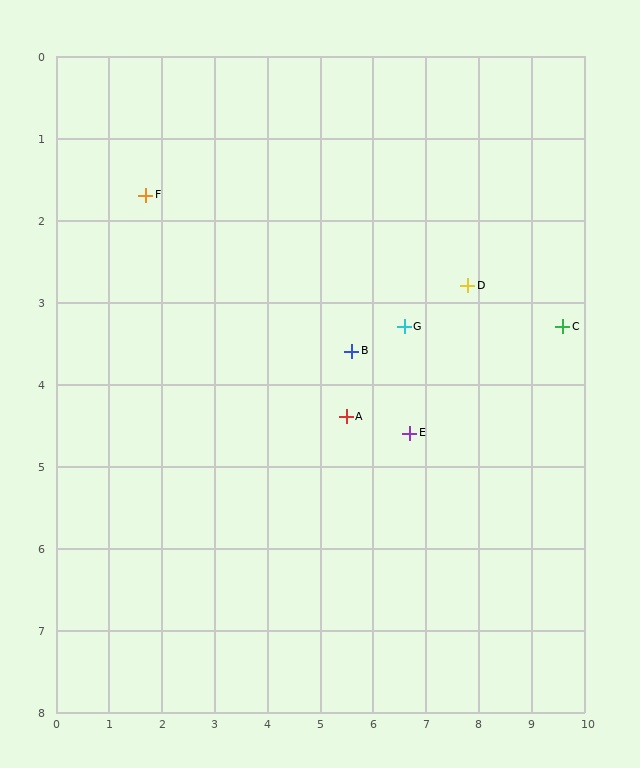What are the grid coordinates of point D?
Point D is at approximately (7.8, 2.8).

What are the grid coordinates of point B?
Point B is at approximately (5.6, 3.6).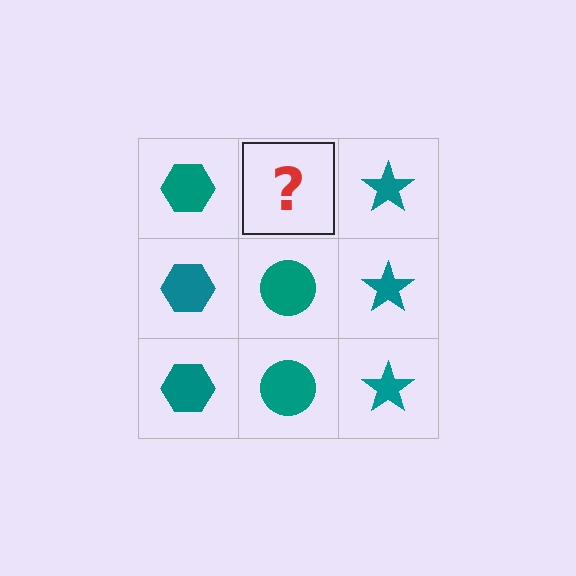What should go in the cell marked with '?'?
The missing cell should contain a teal circle.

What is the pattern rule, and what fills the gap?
The rule is that each column has a consistent shape. The gap should be filled with a teal circle.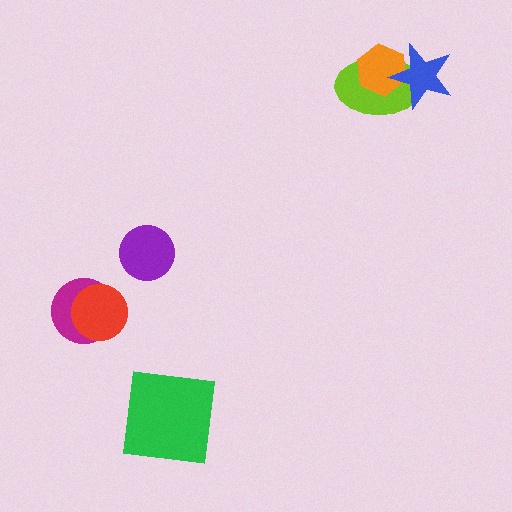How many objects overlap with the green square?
0 objects overlap with the green square.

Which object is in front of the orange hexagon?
The blue star is in front of the orange hexagon.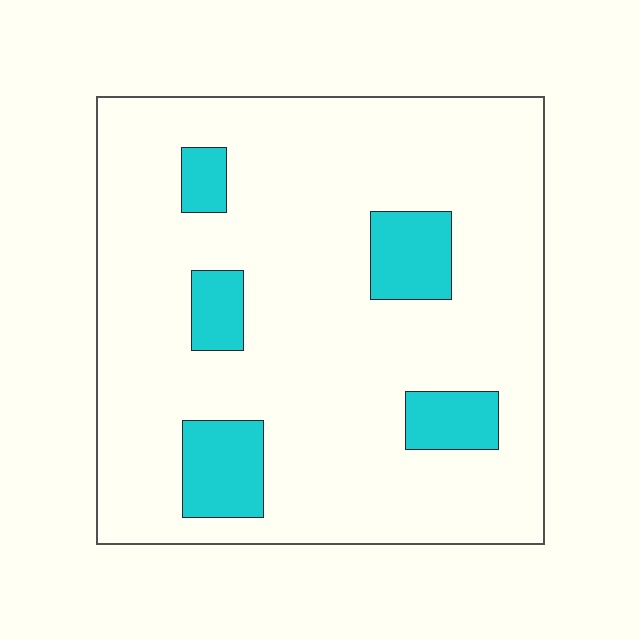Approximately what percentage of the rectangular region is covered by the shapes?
Approximately 15%.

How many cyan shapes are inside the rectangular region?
5.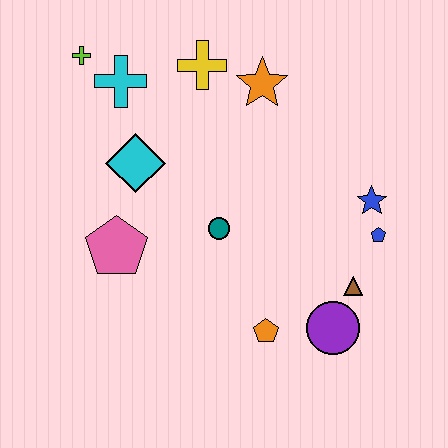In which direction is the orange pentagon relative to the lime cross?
The orange pentagon is below the lime cross.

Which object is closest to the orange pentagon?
The purple circle is closest to the orange pentagon.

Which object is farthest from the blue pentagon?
The lime cross is farthest from the blue pentagon.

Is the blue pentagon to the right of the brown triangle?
Yes